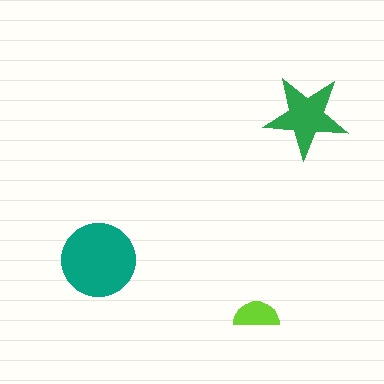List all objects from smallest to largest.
The lime semicircle, the green star, the teal circle.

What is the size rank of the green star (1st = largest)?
2nd.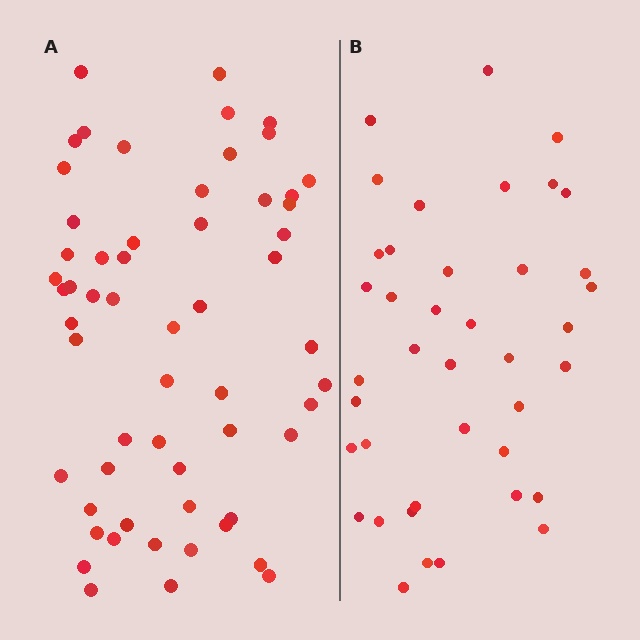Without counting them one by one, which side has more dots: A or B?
Region A (the left region) has more dots.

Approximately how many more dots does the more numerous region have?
Region A has approximately 20 more dots than region B.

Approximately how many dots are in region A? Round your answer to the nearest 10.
About 60 dots. (The exact count is 58, which rounds to 60.)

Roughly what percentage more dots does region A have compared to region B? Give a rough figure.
About 45% more.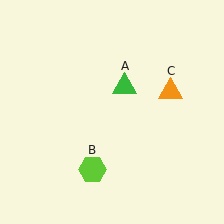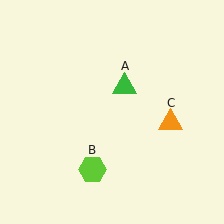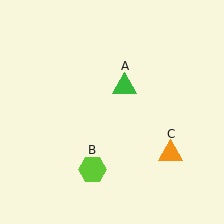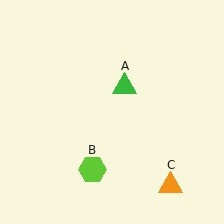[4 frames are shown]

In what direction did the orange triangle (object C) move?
The orange triangle (object C) moved down.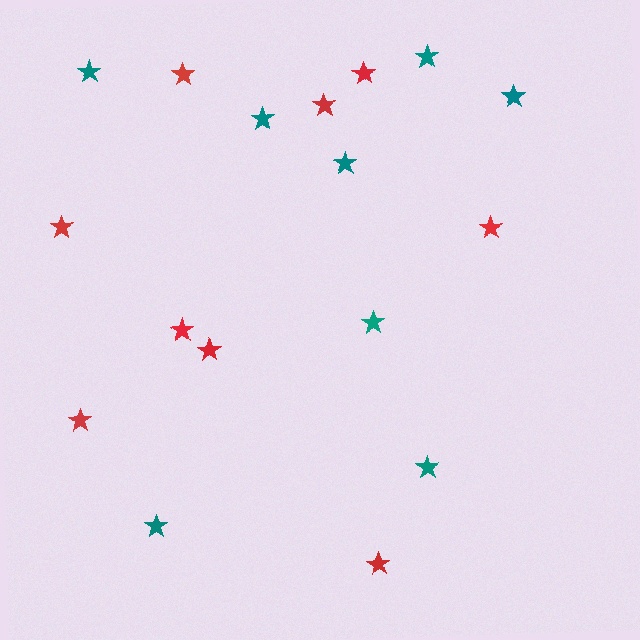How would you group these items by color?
There are 2 groups: one group of red stars (9) and one group of teal stars (8).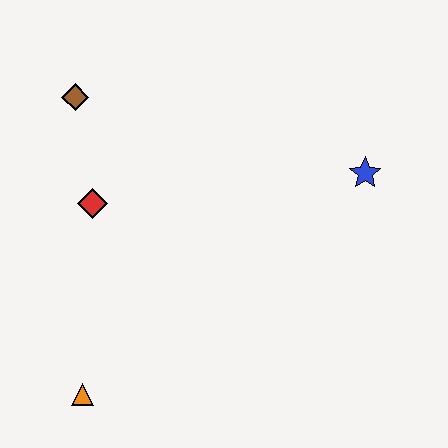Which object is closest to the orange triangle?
The red diamond is closest to the orange triangle.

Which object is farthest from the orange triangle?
The blue star is farthest from the orange triangle.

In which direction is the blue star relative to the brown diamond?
The blue star is to the right of the brown diamond.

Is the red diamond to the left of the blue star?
Yes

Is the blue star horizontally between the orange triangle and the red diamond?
No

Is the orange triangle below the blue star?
Yes